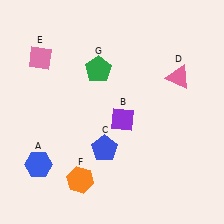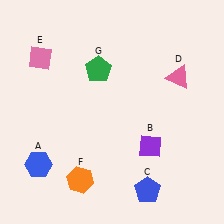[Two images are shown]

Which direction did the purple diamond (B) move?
The purple diamond (B) moved right.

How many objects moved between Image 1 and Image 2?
2 objects moved between the two images.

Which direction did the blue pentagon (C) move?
The blue pentagon (C) moved right.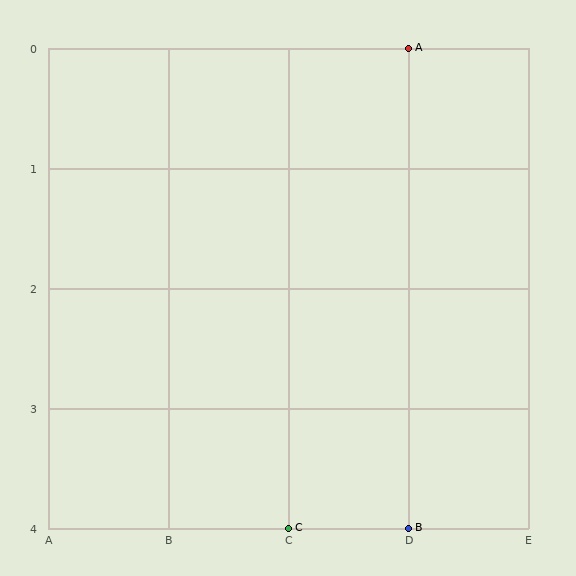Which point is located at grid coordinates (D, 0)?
Point A is at (D, 0).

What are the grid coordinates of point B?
Point B is at grid coordinates (D, 4).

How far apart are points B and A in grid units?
Points B and A are 4 rows apart.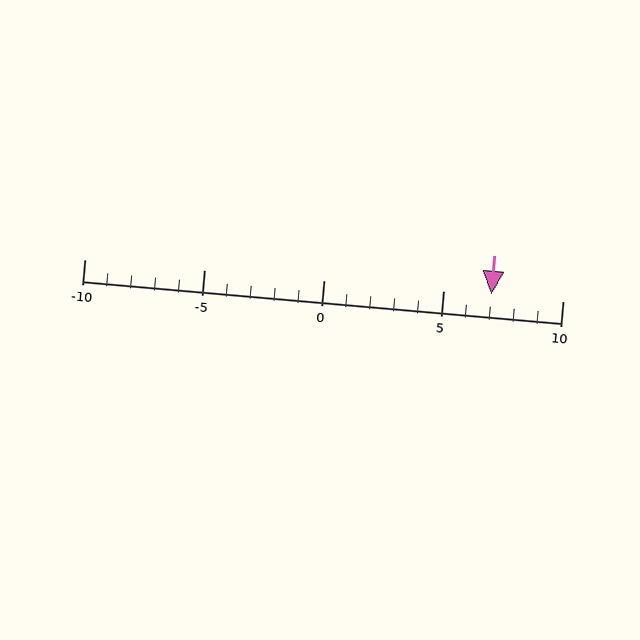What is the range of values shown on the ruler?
The ruler shows values from -10 to 10.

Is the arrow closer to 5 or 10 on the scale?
The arrow is closer to 5.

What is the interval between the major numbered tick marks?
The major tick marks are spaced 5 units apart.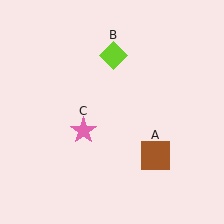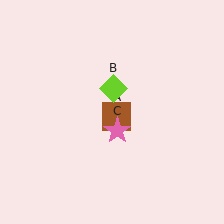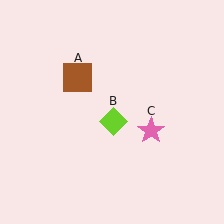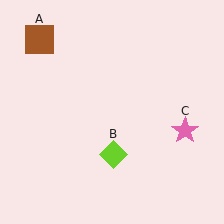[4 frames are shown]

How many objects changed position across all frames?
3 objects changed position: brown square (object A), lime diamond (object B), pink star (object C).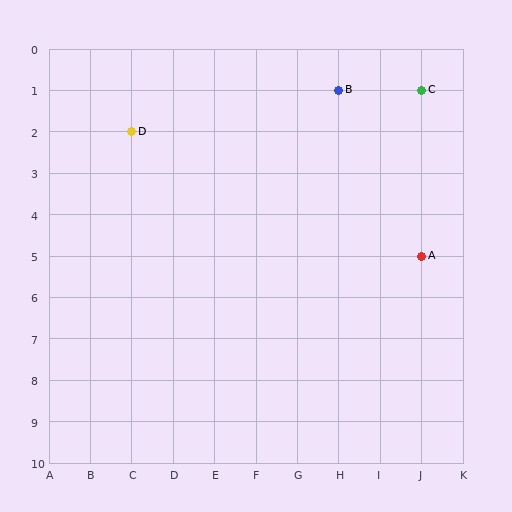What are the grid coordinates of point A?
Point A is at grid coordinates (J, 5).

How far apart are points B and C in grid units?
Points B and C are 2 columns apart.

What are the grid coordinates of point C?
Point C is at grid coordinates (J, 1).